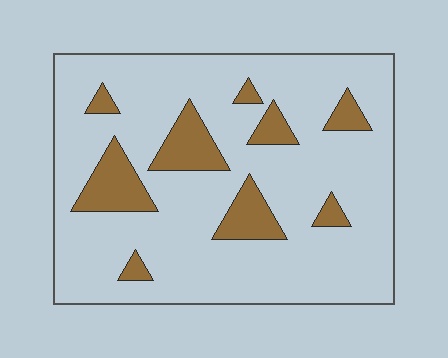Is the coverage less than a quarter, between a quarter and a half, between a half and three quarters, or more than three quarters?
Less than a quarter.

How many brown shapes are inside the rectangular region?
9.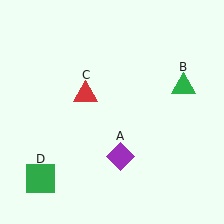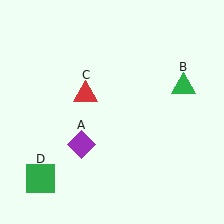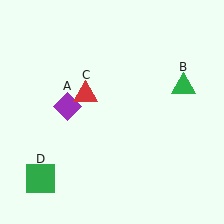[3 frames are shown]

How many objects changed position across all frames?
1 object changed position: purple diamond (object A).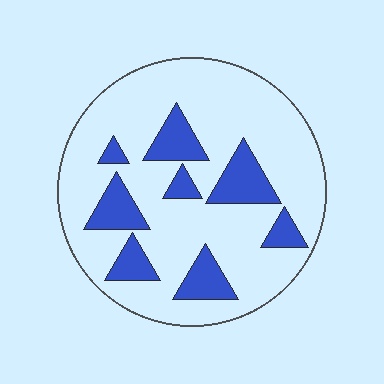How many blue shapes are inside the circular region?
8.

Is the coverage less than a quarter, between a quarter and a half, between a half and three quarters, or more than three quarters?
Less than a quarter.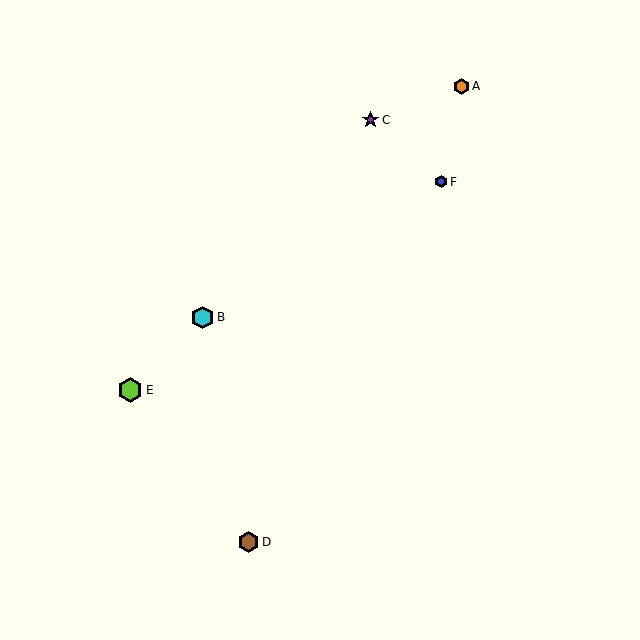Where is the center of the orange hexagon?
The center of the orange hexagon is at (461, 86).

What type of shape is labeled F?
Shape F is a blue hexagon.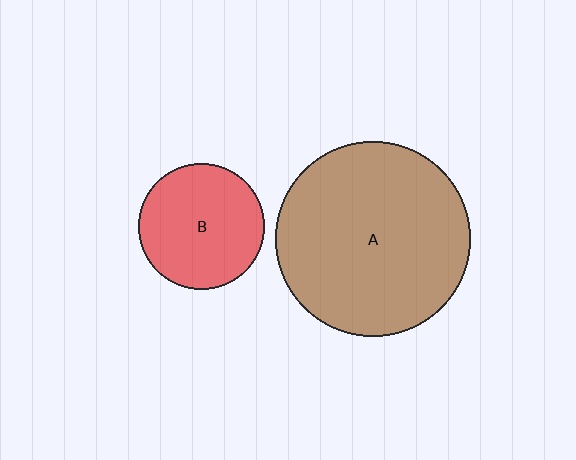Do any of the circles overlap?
No, none of the circles overlap.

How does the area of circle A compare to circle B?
Approximately 2.4 times.